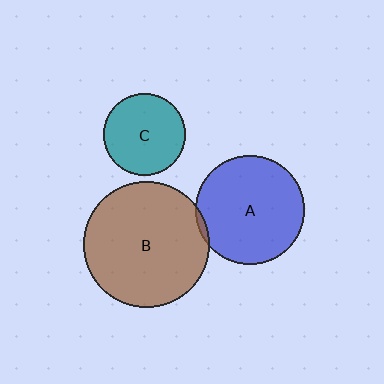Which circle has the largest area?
Circle B (brown).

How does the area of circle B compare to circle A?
Approximately 1.3 times.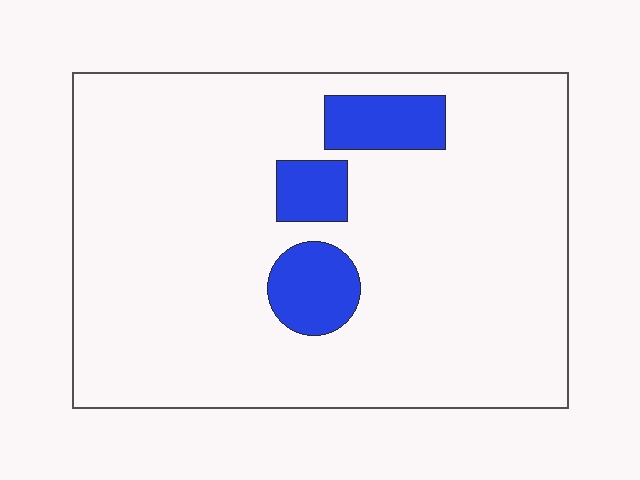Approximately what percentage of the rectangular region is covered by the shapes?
Approximately 10%.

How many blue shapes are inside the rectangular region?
3.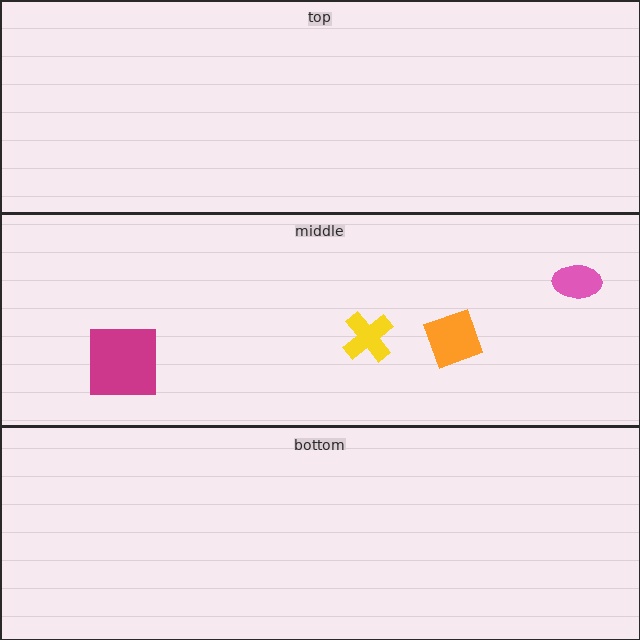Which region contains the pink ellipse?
The middle region.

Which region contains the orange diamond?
The middle region.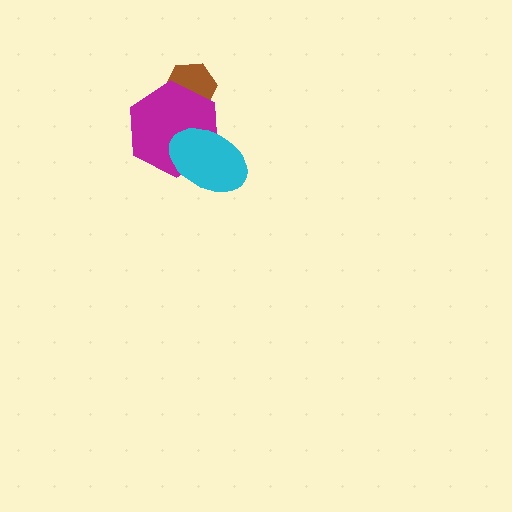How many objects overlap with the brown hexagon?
1 object overlaps with the brown hexagon.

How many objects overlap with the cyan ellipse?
1 object overlaps with the cyan ellipse.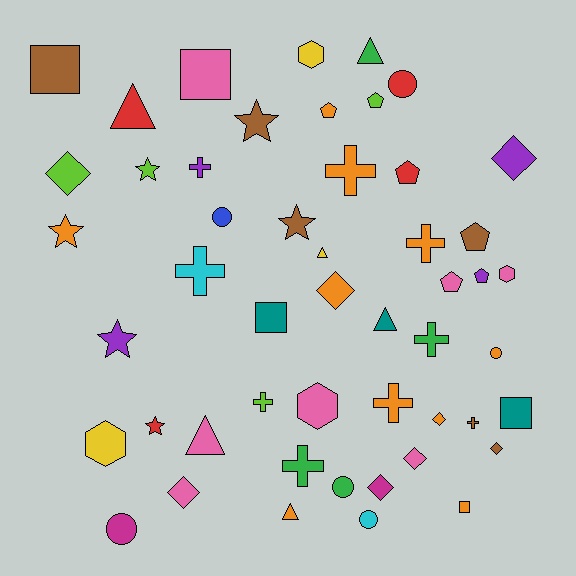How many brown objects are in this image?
There are 6 brown objects.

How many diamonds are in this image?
There are 8 diamonds.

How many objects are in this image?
There are 50 objects.